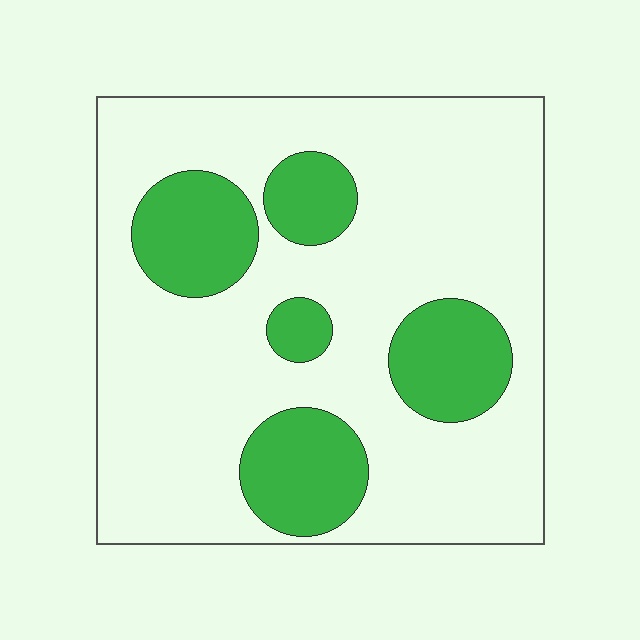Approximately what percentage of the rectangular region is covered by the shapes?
Approximately 25%.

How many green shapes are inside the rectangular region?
5.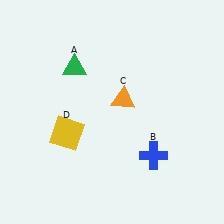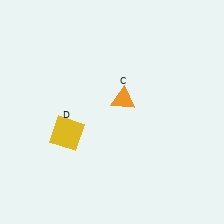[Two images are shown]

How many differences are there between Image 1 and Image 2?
There are 2 differences between the two images.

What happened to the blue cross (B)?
The blue cross (B) was removed in Image 2. It was in the bottom-right area of Image 1.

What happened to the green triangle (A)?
The green triangle (A) was removed in Image 2. It was in the top-left area of Image 1.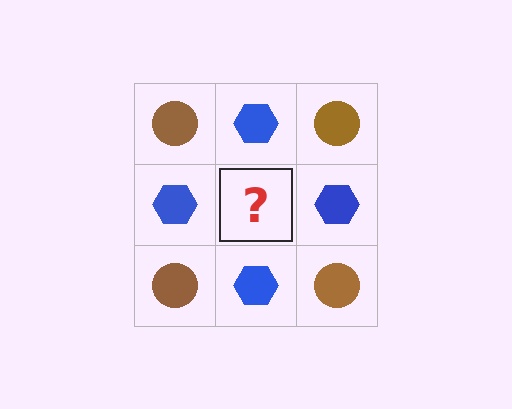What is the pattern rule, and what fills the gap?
The rule is that it alternates brown circle and blue hexagon in a checkerboard pattern. The gap should be filled with a brown circle.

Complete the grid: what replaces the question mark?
The question mark should be replaced with a brown circle.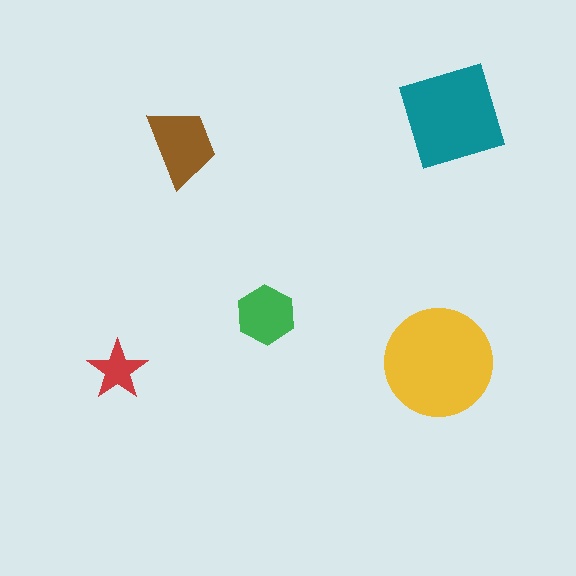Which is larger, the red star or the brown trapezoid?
The brown trapezoid.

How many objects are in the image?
There are 5 objects in the image.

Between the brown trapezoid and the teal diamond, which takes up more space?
The teal diamond.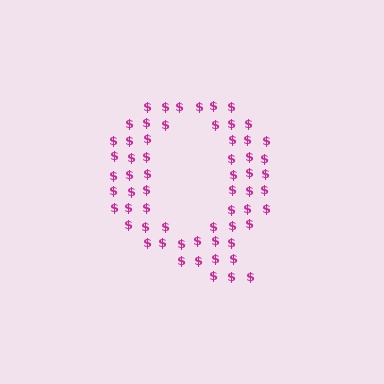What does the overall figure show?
The overall figure shows the letter Q.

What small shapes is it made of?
It is made of small dollar signs.